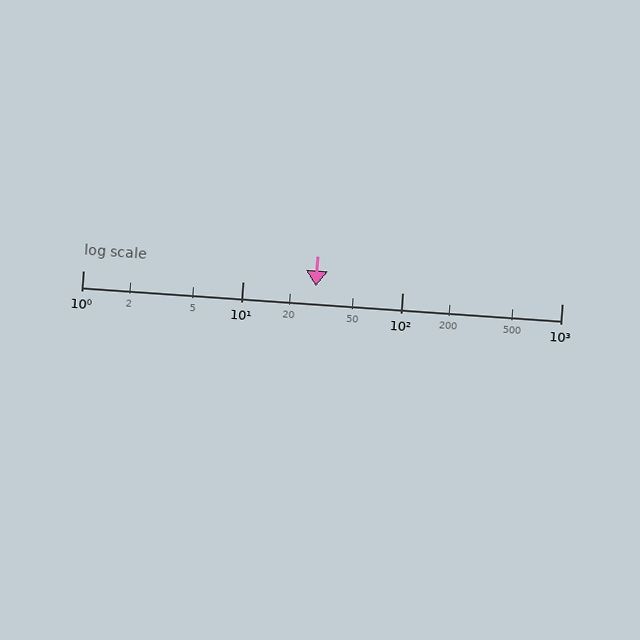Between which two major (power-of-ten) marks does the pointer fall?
The pointer is between 10 and 100.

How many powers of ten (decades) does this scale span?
The scale spans 3 decades, from 1 to 1000.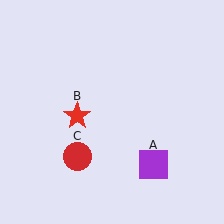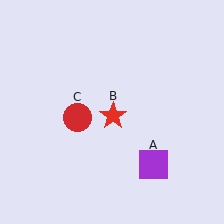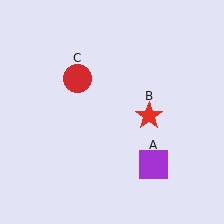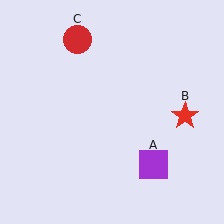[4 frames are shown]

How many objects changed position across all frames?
2 objects changed position: red star (object B), red circle (object C).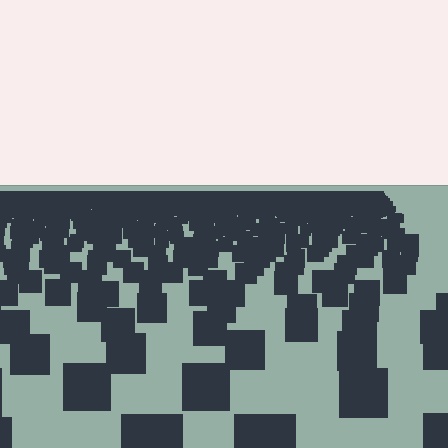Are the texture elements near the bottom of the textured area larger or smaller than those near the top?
Larger. Near the bottom, elements are closer to the viewer and appear at a bigger on-screen size.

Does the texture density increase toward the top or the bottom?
Density increases toward the top.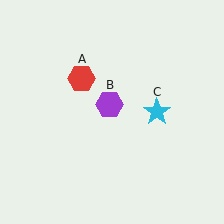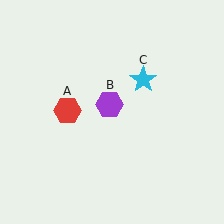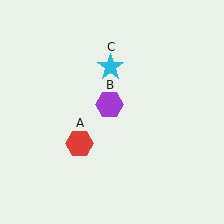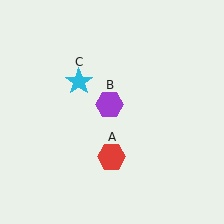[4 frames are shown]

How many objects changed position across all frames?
2 objects changed position: red hexagon (object A), cyan star (object C).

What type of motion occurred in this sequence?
The red hexagon (object A), cyan star (object C) rotated counterclockwise around the center of the scene.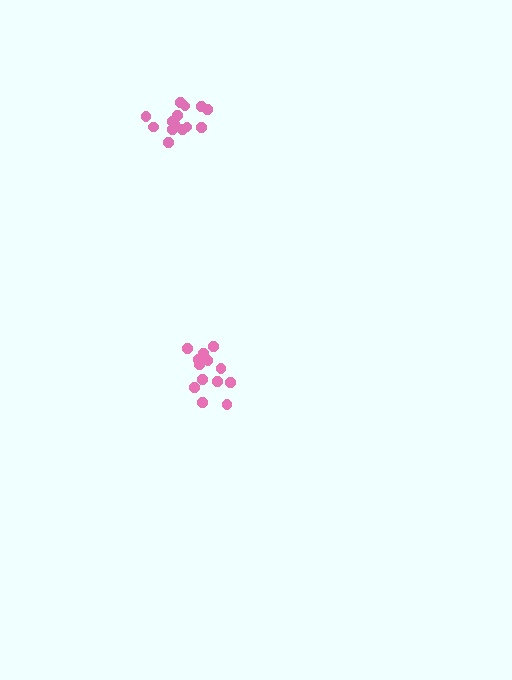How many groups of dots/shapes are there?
There are 2 groups.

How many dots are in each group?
Group 1: 13 dots, Group 2: 14 dots (27 total).